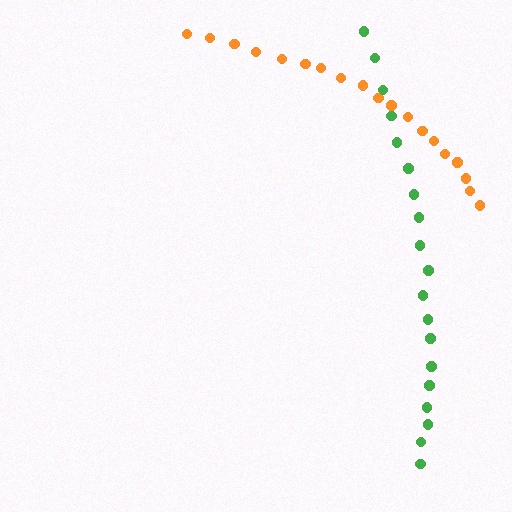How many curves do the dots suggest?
There are 2 distinct paths.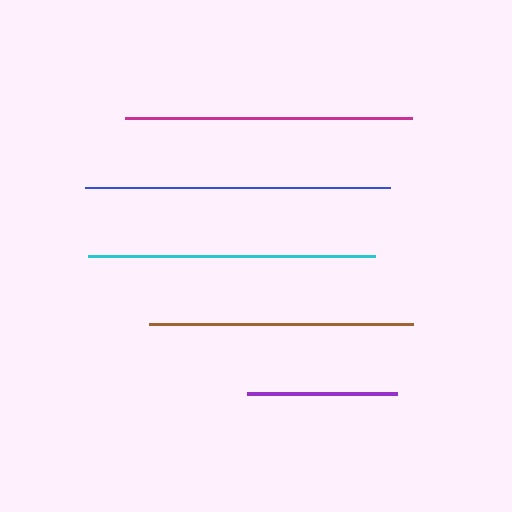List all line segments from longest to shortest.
From longest to shortest: blue, cyan, magenta, brown, purple.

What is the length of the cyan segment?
The cyan segment is approximately 288 pixels long.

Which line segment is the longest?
The blue line is the longest at approximately 305 pixels.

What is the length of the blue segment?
The blue segment is approximately 305 pixels long.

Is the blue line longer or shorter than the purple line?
The blue line is longer than the purple line.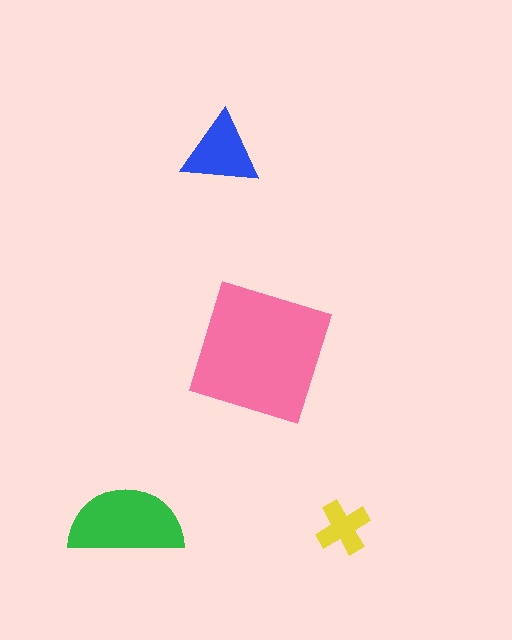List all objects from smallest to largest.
The yellow cross, the blue triangle, the green semicircle, the pink square.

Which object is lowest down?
The yellow cross is bottommost.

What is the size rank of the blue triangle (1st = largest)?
3rd.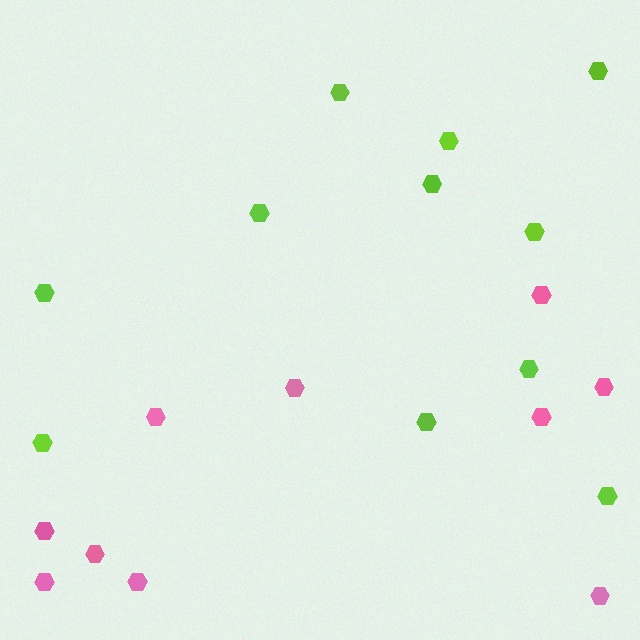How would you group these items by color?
There are 2 groups: one group of pink hexagons (10) and one group of lime hexagons (11).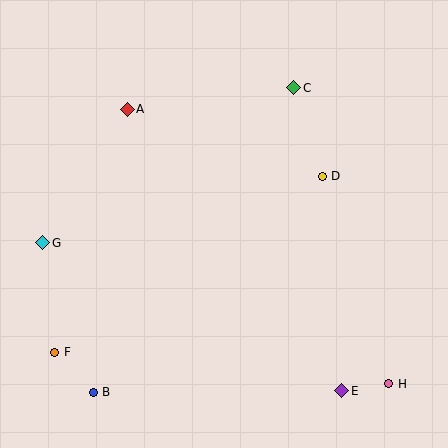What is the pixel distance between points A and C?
The distance between A and C is 168 pixels.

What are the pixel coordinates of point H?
Point H is at (389, 384).